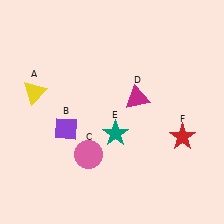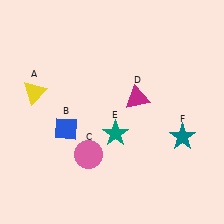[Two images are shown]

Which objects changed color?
B changed from purple to blue. F changed from red to teal.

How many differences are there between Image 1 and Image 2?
There are 2 differences between the two images.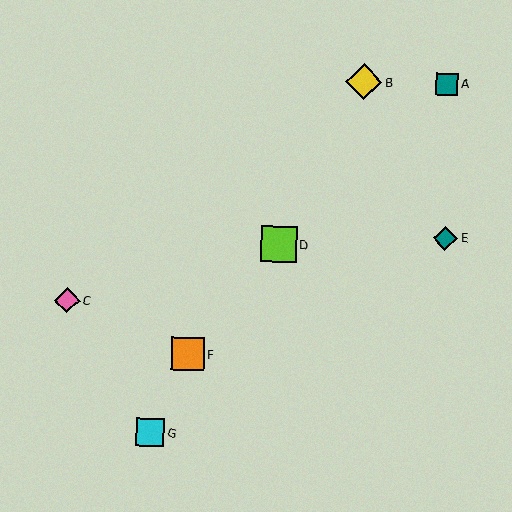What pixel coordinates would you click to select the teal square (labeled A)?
Click at (447, 84) to select the teal square A.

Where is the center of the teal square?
The center of the teal square is at (447, 84).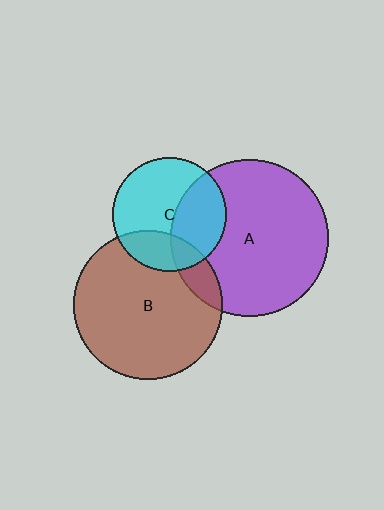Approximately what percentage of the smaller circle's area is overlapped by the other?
Approximately 10%.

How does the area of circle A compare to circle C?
Approximately 1.9 times.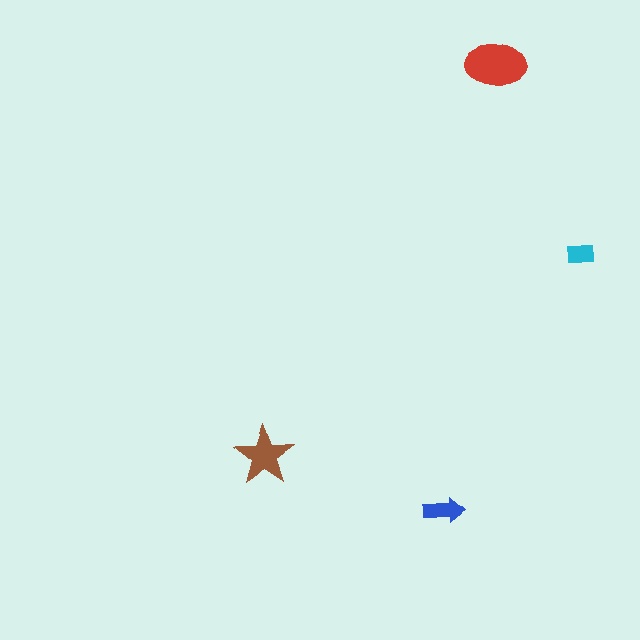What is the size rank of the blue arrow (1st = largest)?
3rd.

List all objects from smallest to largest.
The cyan rectangle, the blue arrow, the brown star, the red ellipse.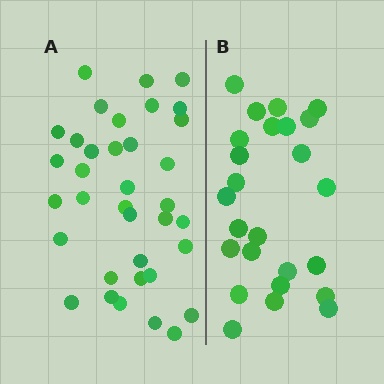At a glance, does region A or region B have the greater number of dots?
Region A (the left region) has more dots.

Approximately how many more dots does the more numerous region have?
Region A has roughly 12 or so more dots than region B.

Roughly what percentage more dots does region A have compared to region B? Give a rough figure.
About 45% more.